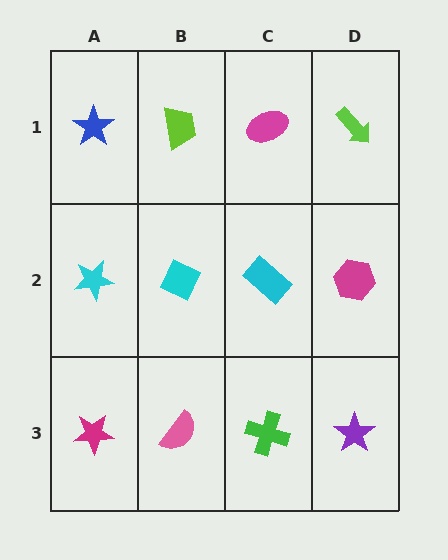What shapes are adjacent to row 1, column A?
A cyan star (row 2, column A), a lime trapezoid (row 1, column B).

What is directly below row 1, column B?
A cyan diamond.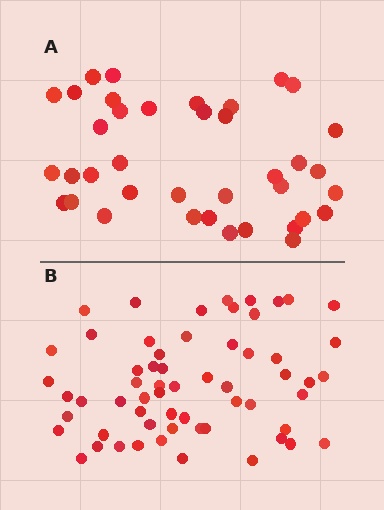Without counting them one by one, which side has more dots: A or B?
Region B (the bottom region) has more dots.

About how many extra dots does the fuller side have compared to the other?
Region B has approximately 20 more dots than region A.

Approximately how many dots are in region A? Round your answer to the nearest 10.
About 40 dots. (The exact count is 38, which rounds to 40.)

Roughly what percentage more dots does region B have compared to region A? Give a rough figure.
About 60% more.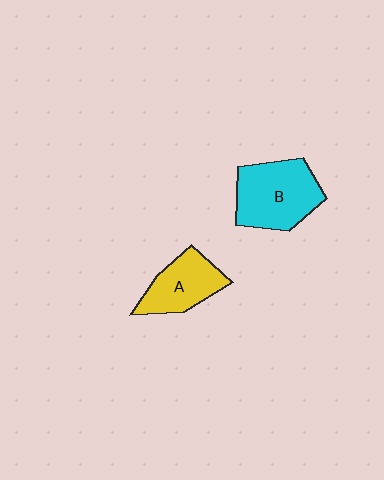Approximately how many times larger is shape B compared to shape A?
Approximately 1.4 times.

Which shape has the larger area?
Shape B (cyan).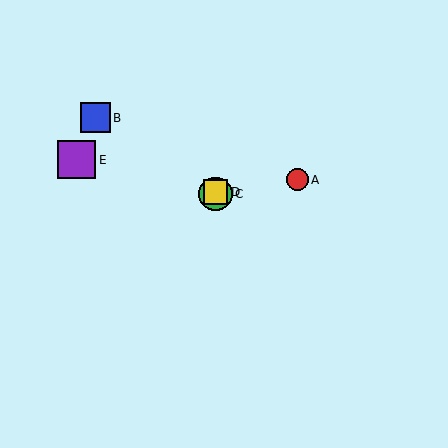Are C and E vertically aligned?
No, C is at x≈215 and E is at x≈76.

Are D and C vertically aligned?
Yes, both are at x≈215.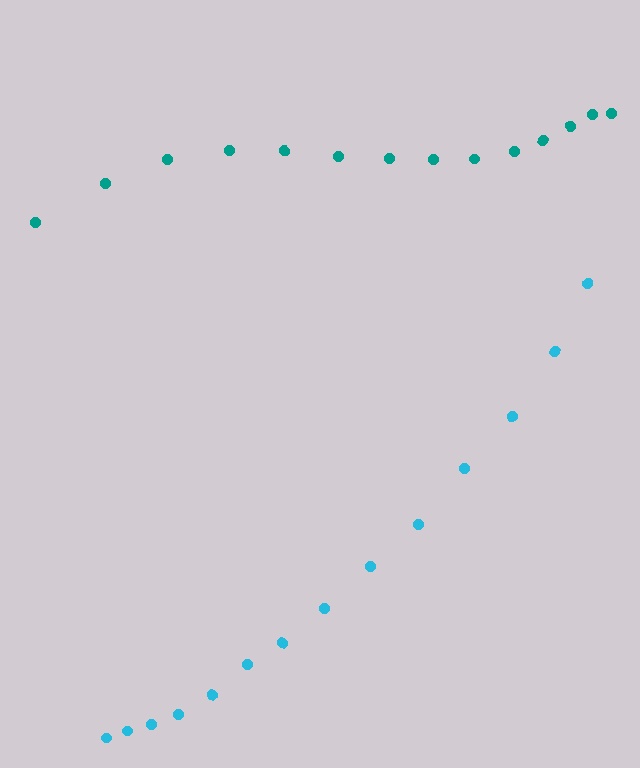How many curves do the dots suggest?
There are 2 distinct paths.